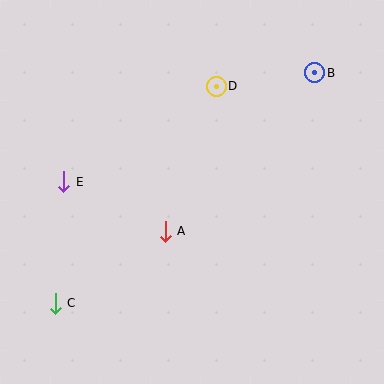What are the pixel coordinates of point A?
Point A is at (165, 231).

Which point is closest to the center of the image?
Point A at (165, 231) is closest to the center.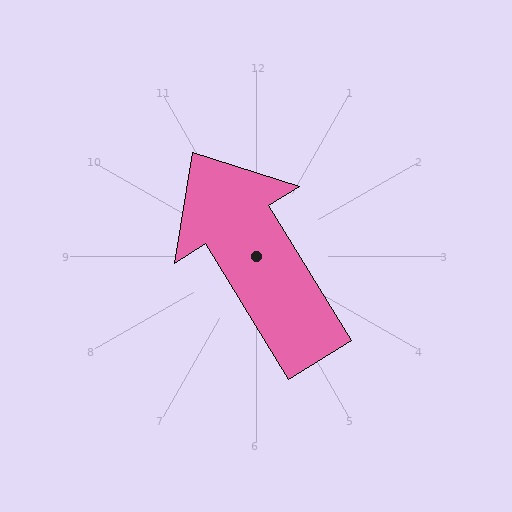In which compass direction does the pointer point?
Northwest.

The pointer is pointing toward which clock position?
Roughly 11 o'clock.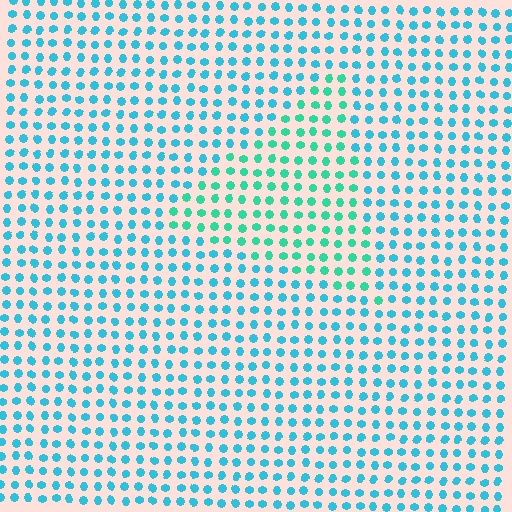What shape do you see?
I see a triangle.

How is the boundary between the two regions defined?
The boundary is defined purely by a slight shift in hue (about 29 degrees). Spacing, size, and orientation are identical on both sides.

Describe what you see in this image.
The image is filled with small cyan elements in a uniform arrangement. A triangle-shaped region is visible where the elements are tinted to a slightly different hue, forming a subtle color boundary.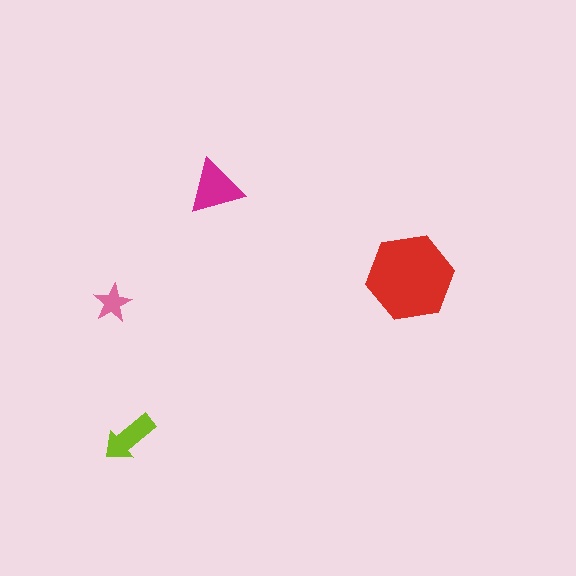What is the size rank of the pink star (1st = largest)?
4th.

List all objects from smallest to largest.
The pink star, the lime arrow, the magenta triangle, the red hexagon.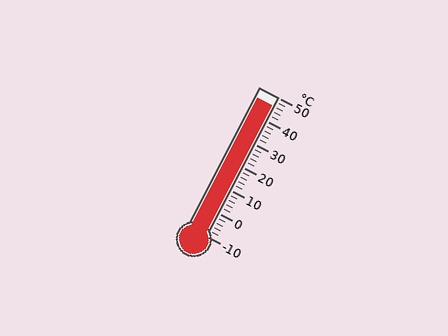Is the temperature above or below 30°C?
The temperature is above 30°C.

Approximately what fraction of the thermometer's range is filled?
The thermometer is filled to approximately 95% of its range.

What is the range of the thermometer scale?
The thermometer scale ranges from -10°C to 50°C.